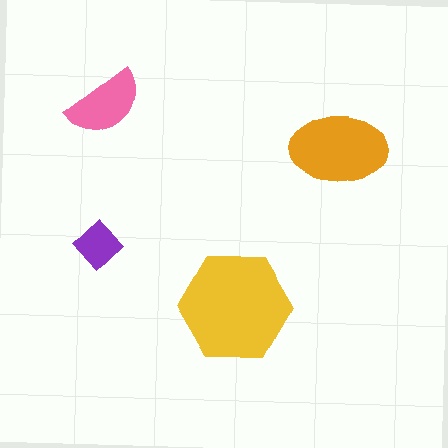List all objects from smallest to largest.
The purple diamond, the pink semicircle, the orange ellipse, the yellow hexagon.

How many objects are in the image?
There are 4 objects in the image.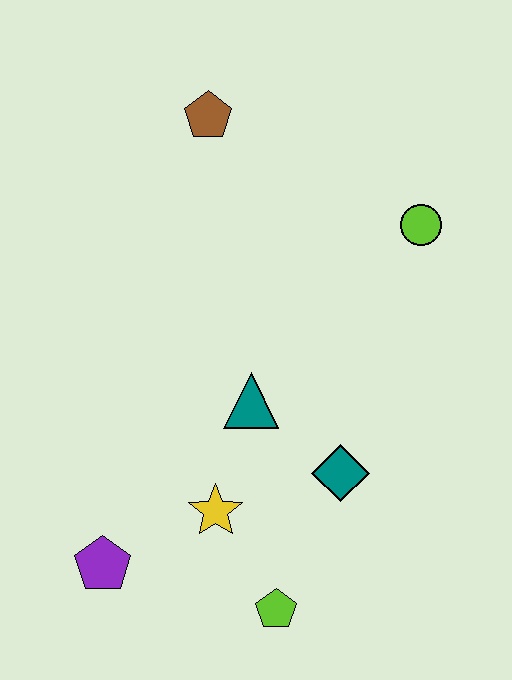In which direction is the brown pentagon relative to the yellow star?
The brown pentagon is above the yellow star.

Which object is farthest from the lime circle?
The purple pentagon is farthest from the lime circle.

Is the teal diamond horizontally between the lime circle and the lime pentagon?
Yes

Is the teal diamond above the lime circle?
No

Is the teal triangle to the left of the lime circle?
Yes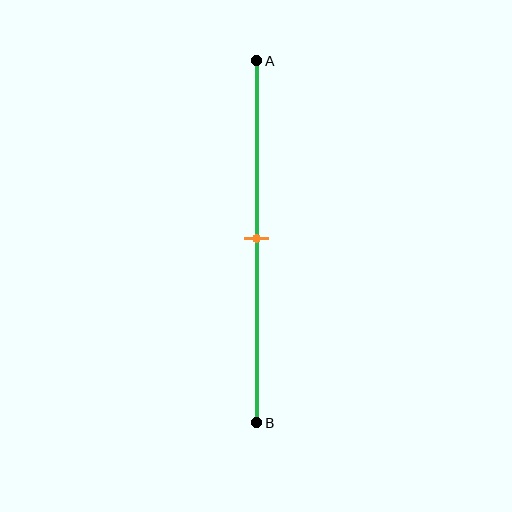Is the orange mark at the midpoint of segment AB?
Yes, the mark is approximately at the midpoint.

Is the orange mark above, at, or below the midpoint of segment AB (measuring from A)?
The orange mark is approximately at the midpoint of segment AB.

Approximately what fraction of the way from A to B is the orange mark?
The orange mark is approximately 50% of the way from A to B.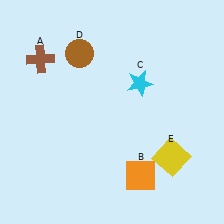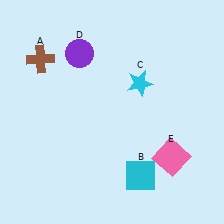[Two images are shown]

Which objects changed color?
B changed from orange to cyan. D changed from brown to purple. E changed from yellow to pink.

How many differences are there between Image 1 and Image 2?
There are 3 differences between the two images.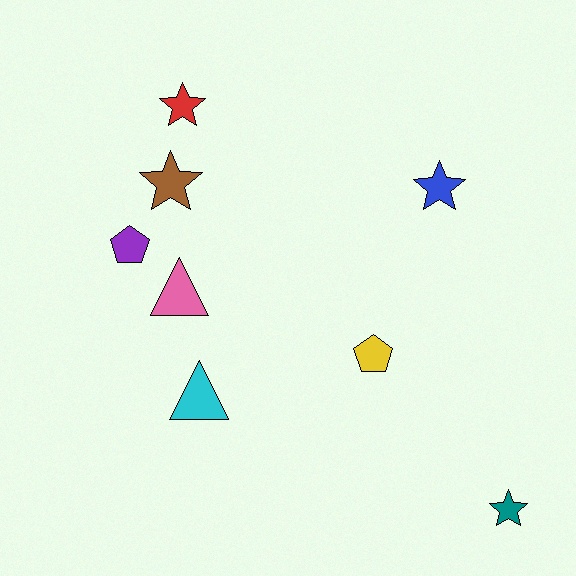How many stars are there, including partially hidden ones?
There are 4 stars.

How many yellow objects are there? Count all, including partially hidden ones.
There is 1 yellow object.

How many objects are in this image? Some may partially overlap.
There are 8 objects.